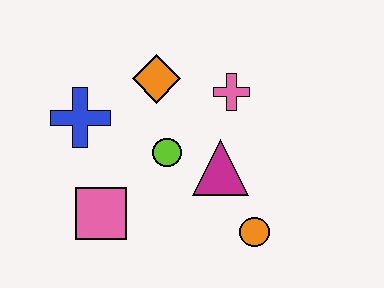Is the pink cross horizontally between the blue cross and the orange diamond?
No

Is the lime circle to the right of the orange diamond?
Yes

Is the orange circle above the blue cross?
No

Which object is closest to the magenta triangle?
The lime circle is closest to the magenta triangle.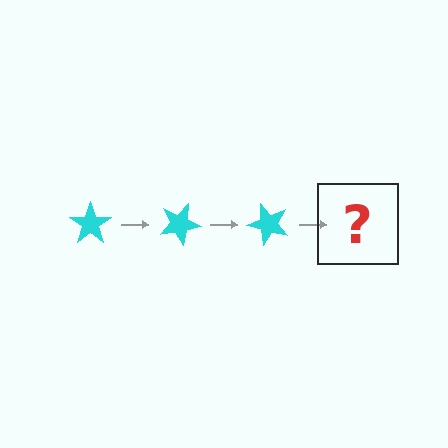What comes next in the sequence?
The next element should be a cyan star rotated 75 degrees.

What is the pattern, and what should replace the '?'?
The pattern is that the star rotates 25 degrees each step. The '?' should be a cyan star rotated 75 degrees.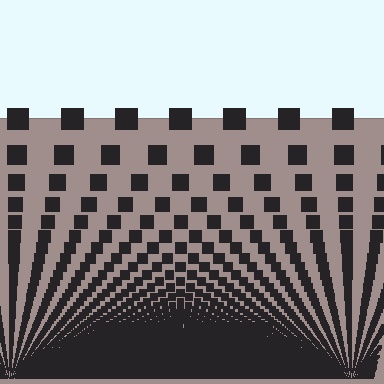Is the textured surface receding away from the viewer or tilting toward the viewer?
The surface appears to tilt toward the viewer. Texture elements get larger and sparser toward the top.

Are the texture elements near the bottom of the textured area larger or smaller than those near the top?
Smaller. The gradient is inverted — elements near the bottom are smaller and denser.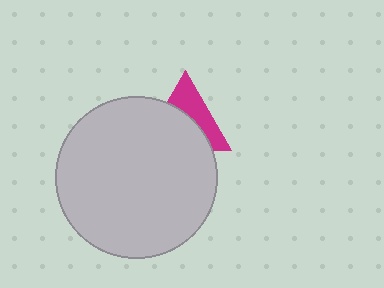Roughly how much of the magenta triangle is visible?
A small part of it is visible (roughly 43%).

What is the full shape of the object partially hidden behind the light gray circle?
The partially hidden object is a magenta triangle.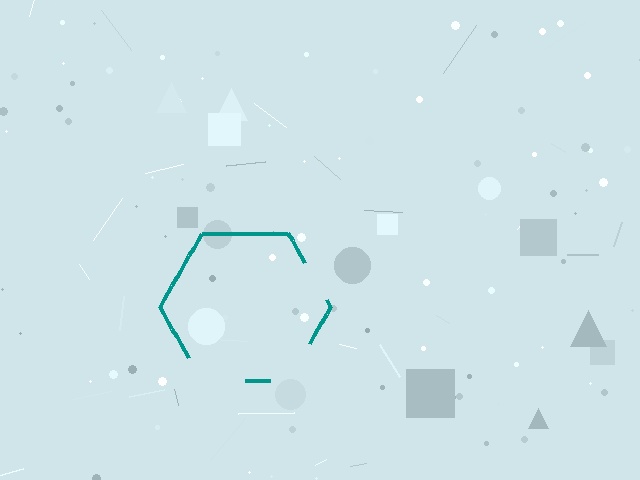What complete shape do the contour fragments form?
The contour fragments form a hexagon.